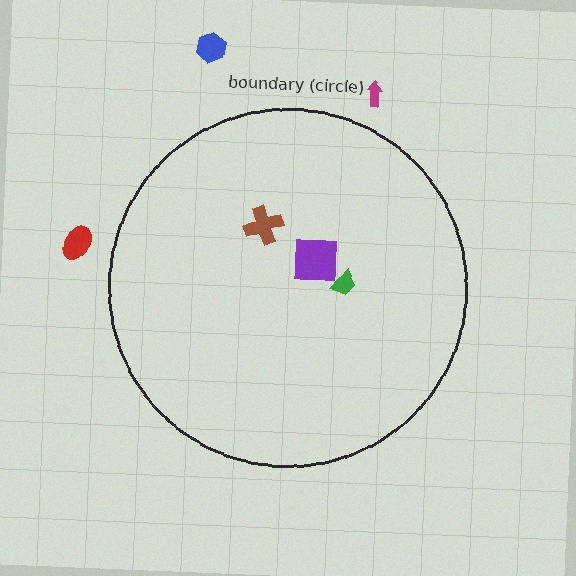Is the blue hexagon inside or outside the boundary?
Outside.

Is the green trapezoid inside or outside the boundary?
Inside.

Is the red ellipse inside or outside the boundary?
Outside.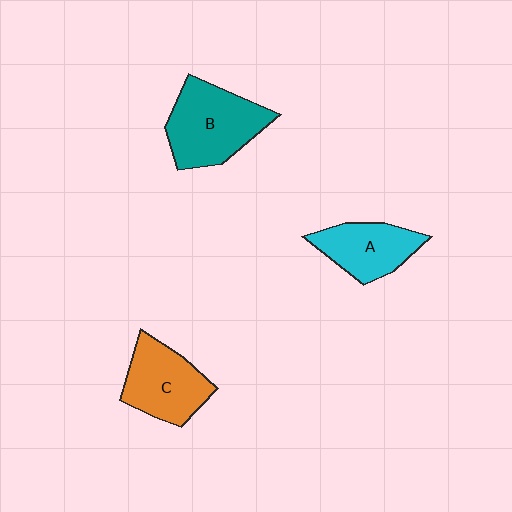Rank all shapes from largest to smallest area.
From largest to smallest: B (teal), C (orange), A (cyan).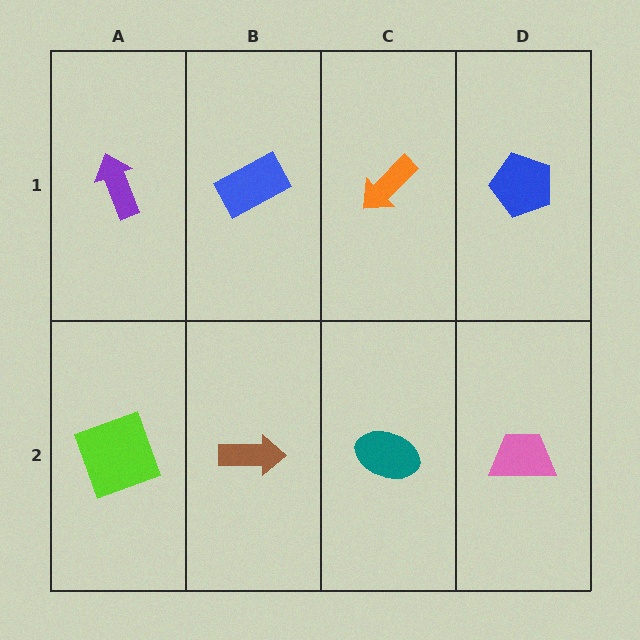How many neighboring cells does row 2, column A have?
2.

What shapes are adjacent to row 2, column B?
A blue rectangle (row 1, column B), a lime square (row 2, column A), a teal ellipse (row 2, column C).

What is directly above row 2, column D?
A blue pentagon.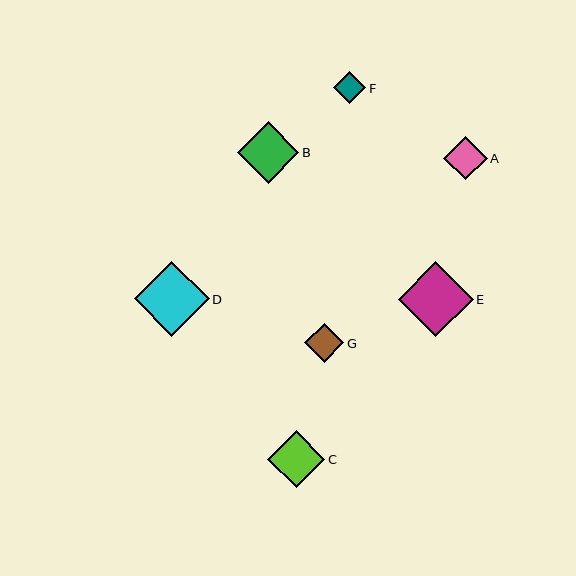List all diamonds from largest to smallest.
From largest to smallest: E, D, B, C, A, G, F.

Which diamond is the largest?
Diamond E is the largest with a size of approximately 75 pixels.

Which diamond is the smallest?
Diamond F is the smallest with a size of approximately 32 pixels.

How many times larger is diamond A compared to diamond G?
Diamond A is approximately 1.1 times the size of diamond G.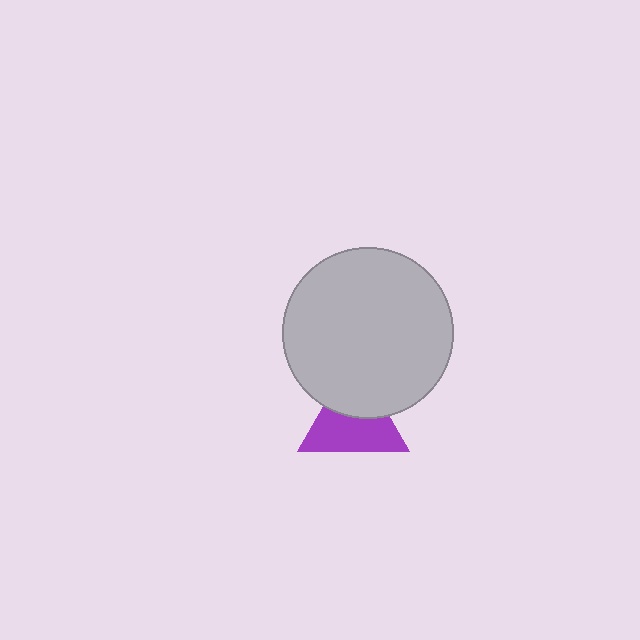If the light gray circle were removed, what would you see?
You would see the complete purple triangle.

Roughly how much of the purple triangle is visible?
About half of it is visible (roughly 60%).